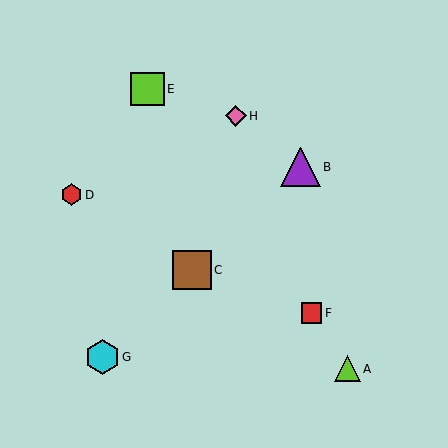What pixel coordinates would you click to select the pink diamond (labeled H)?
Click at (236, 116) to select the pink diamond H.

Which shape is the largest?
The purple triangle (labeled B) is the largest.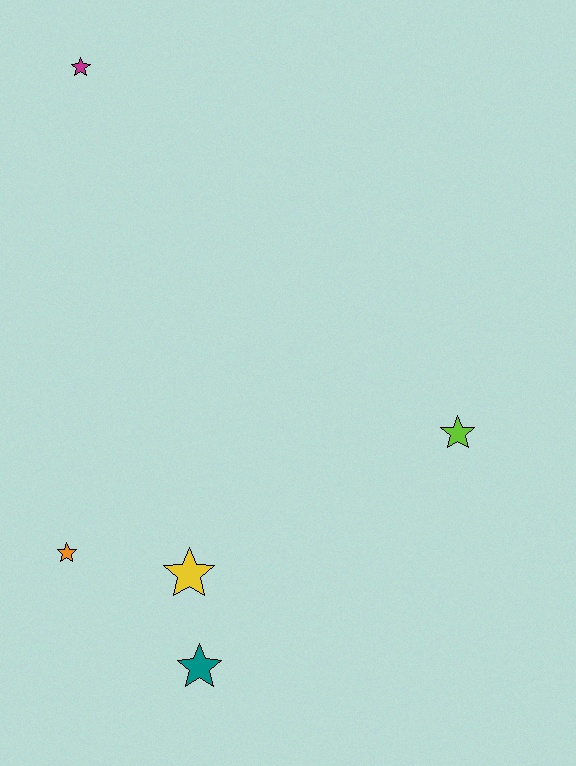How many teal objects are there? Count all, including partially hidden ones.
There is 1 teal object.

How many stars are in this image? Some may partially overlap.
There are 5 stars.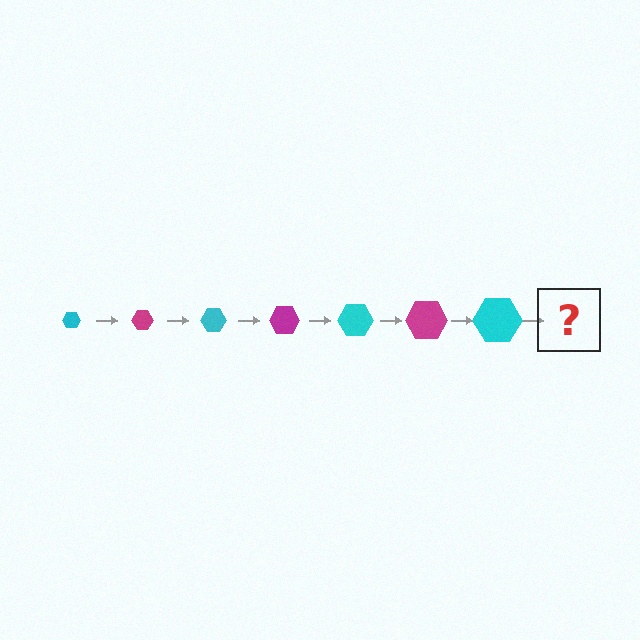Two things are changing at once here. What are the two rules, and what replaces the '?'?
The two rules are that the hexagon grows larger each step and the color cycles through cyan and magenta. The '?' should be a magenta hexagon, larger than the previous one.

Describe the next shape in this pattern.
It should be a magenta hexagon, larger than the previous one.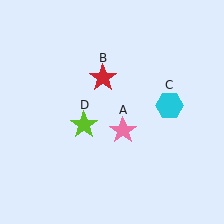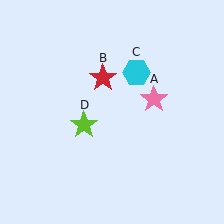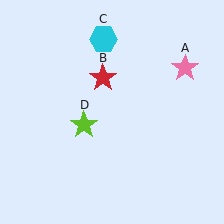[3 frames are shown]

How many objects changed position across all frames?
2 objects changed position: pink star (object A), cyan hexagon (object C).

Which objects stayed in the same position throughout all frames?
Red star (object B) and lime star (object D) remained stationary.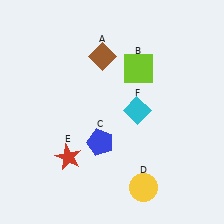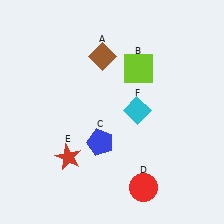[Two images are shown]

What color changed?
The circle (D) changed from yellow in Image 1 to red in Image 2.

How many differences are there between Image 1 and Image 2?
There is 1 difference between the two images.